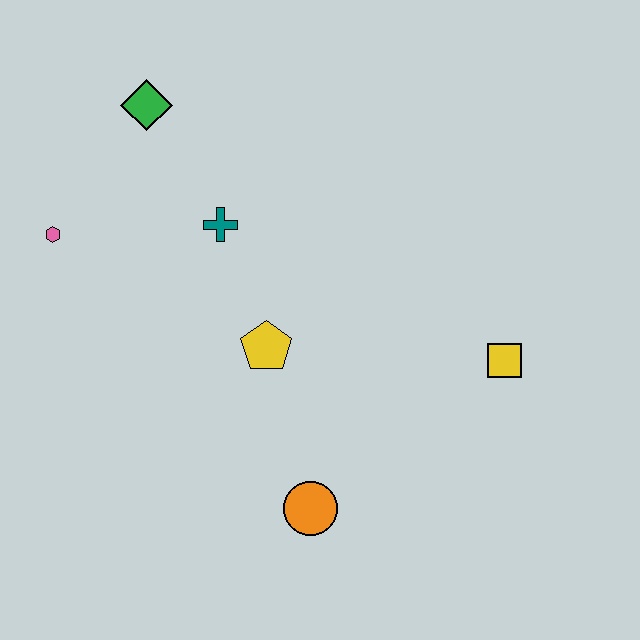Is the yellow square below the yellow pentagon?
Yes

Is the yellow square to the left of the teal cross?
No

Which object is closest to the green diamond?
The teal cross is closest to the green diamond.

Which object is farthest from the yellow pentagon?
The green diamond is farthest from the yellow pentagon.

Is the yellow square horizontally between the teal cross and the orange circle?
No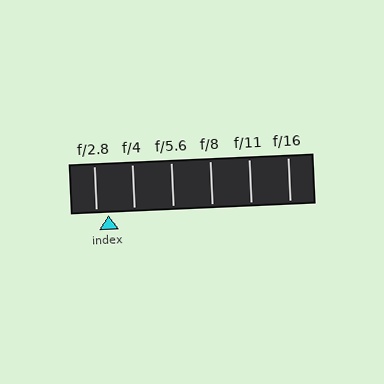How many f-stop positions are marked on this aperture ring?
There are 6 f-stop positions marked.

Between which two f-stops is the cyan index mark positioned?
The index mark is between f/2.8 and f/4.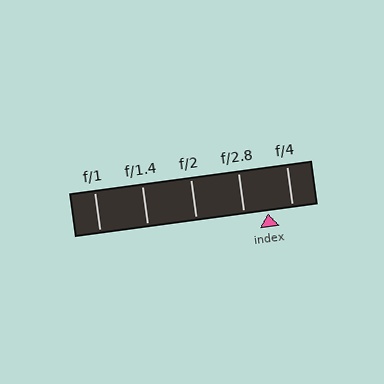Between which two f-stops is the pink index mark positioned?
The index mark is between f/2.8 and f/4.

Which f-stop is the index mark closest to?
The index mark is closest to f/4.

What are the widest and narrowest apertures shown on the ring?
The widest aperture shown is f/1 and the narrowest is f/4.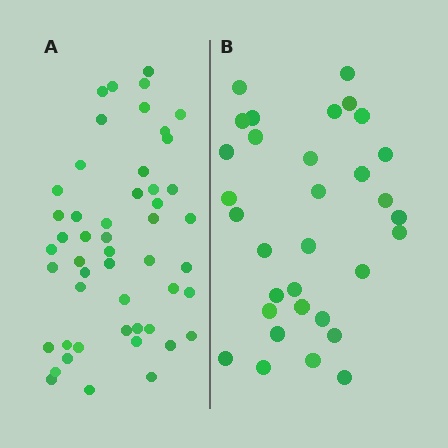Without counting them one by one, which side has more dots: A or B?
Region A (the left region) has more dots.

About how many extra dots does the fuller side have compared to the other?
Region A has approximately 20 more dots than region B.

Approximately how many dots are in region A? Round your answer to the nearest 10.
About 50 dots.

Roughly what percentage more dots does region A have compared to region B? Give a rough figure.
About 55% more.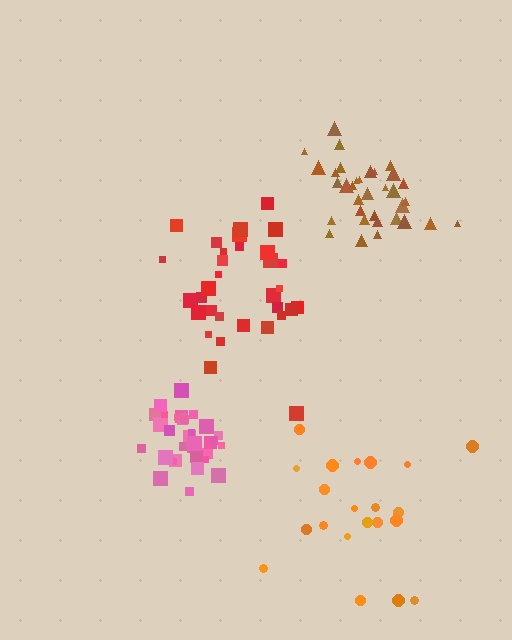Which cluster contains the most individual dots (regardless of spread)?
Pink (35).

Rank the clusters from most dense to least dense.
pink, brown, red, orange.